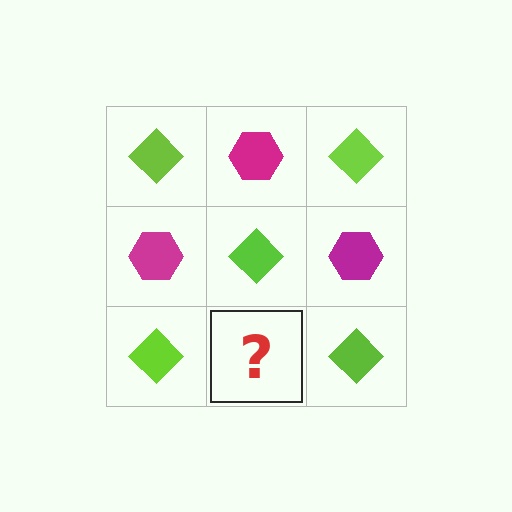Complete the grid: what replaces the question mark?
The question mark should be replaced with a magenta hexagon.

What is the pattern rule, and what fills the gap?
The rule is that it alternates lime diamond and magenta hexagon in a checkerboard pattern. The gap should be filled with a magenta hexagon.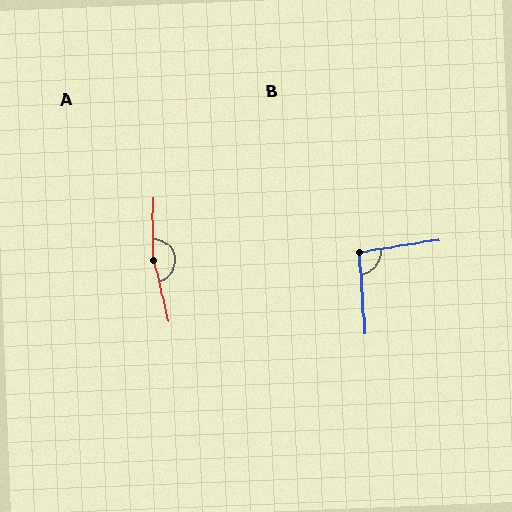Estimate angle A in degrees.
Approximately 166 degrees.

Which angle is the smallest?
B, at approximately 95 degrees.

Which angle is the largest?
A, at approximately 166 degrees.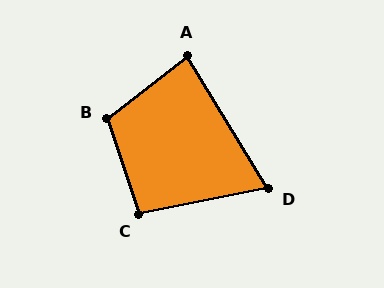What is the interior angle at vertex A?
Approximately 83 degrees (acute).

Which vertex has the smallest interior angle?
D, at approximately 70 degrees.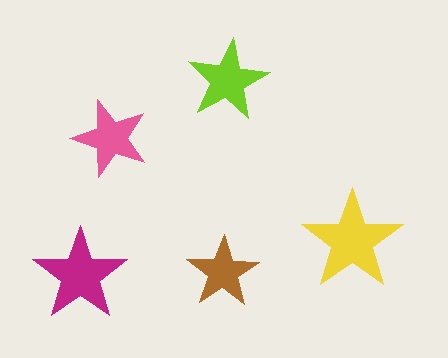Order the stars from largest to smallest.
the yellow one, the magenta one, the lime one, the pink one, the brown one.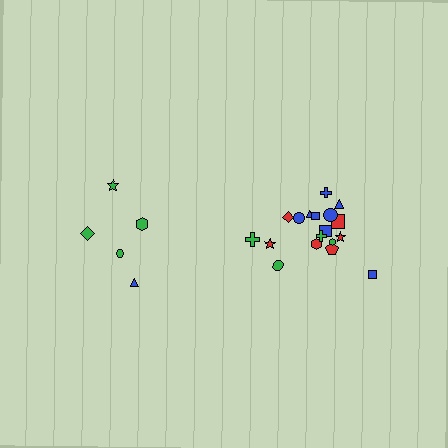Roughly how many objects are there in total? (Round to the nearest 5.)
Roughly 25 objects in total.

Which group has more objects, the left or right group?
The right group.